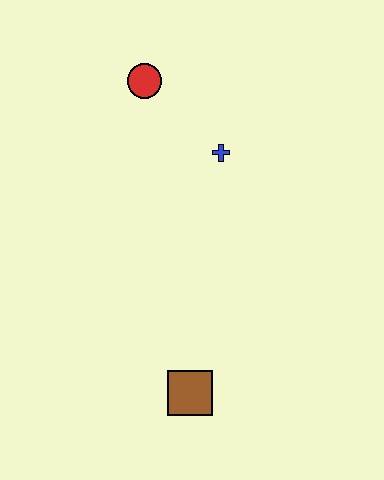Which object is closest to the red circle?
The blue cross is closest to the red circle.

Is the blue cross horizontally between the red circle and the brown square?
No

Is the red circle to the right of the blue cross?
No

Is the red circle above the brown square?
Yes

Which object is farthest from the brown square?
The red circle is farthest from the brown square.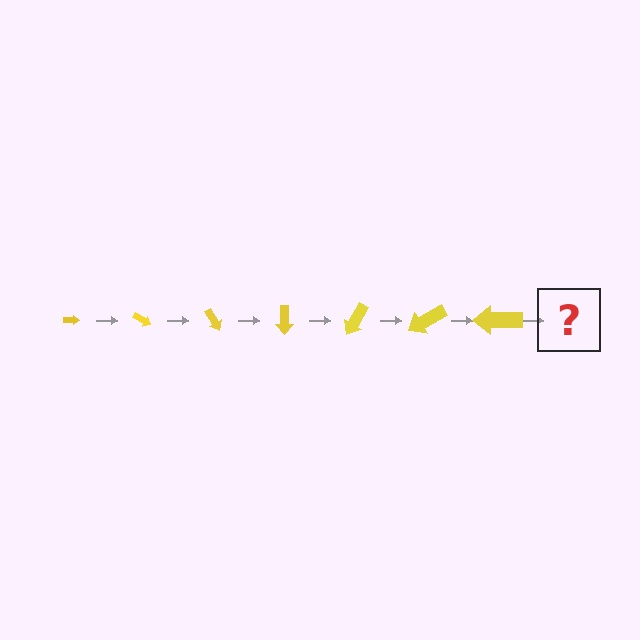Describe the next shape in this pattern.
It should be an arrow, larger than the previous one and rotated 210 degrees from the start.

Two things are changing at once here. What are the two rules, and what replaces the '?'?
The two rules are that the arrow grows larger each step and it rotates 30 degrees each step. The '?' should be an arrow, larger than the previous one and rotated 210 degrees from the start.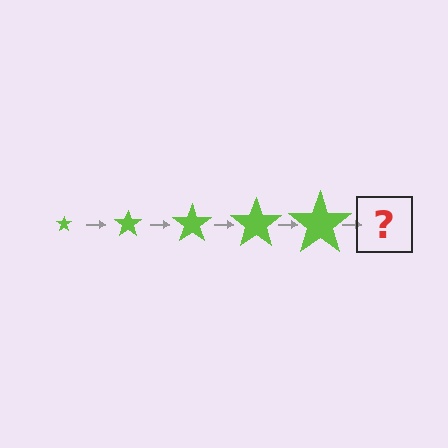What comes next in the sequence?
The next element should be a lime star, larger than the previous one.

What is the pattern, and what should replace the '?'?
The pattern is that the star gets progressively larger each step. The '?' should be a lime star, larger than the previous one.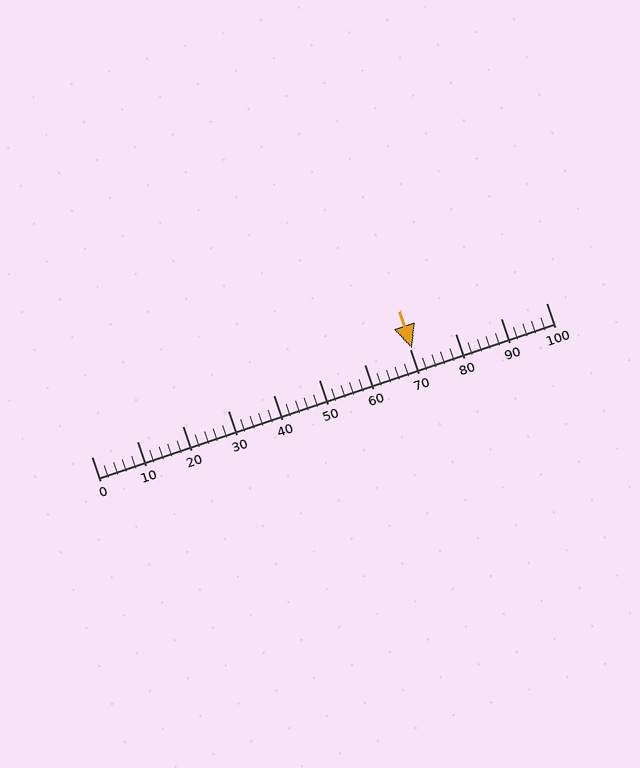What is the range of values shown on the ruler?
The ruler shows values from 0 to 100.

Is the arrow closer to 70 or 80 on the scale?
The arrow is closer to 70.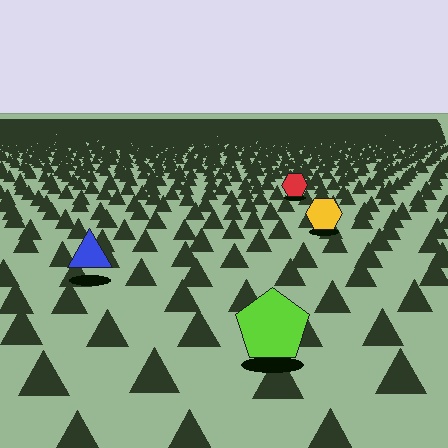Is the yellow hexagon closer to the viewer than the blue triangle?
No. The blue triangle is closer — you can tell from the texture gradient: the ground texture is coarser near it.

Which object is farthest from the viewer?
The red hexagon is farthest from the viewer. It appears smaller and the ground texture around it is denser.